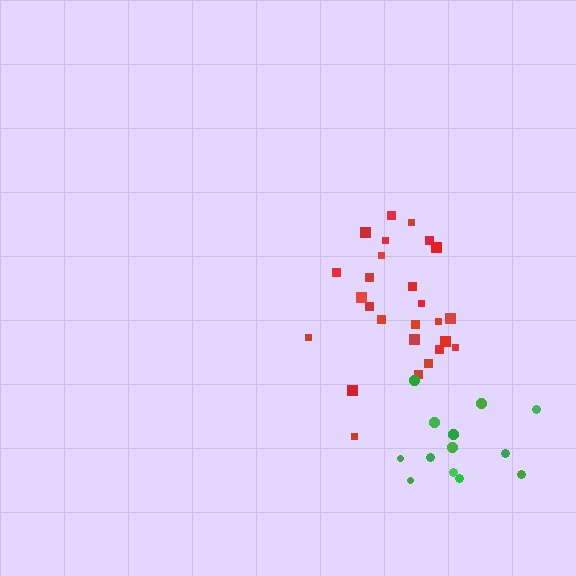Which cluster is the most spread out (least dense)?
Green.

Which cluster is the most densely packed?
Red.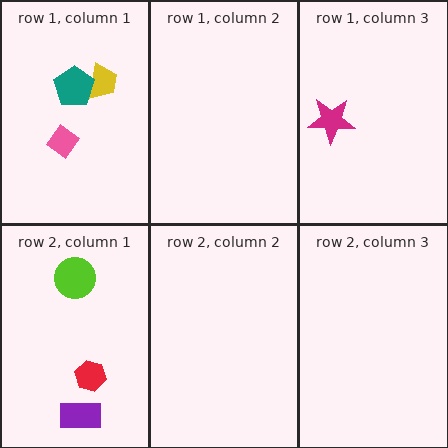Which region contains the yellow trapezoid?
The row 1, column 1 region.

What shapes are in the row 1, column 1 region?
The yellow trapezoid, the pink diamond, the teal pentagon.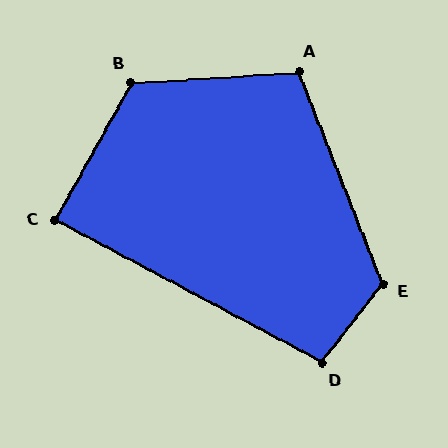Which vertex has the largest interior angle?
B, at approximately 122 degrees.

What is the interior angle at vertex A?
Approximately 108 degrees (obtuse).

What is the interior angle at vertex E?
Approximately 121 degrees (obtuse).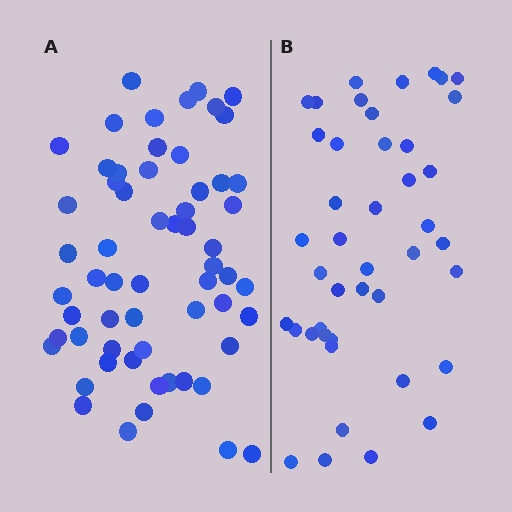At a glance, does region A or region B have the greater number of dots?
Region A (the left region) has more dots.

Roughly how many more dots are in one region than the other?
Region A has approximately 15 more dots than region B.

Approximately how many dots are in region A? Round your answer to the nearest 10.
About 60 dots.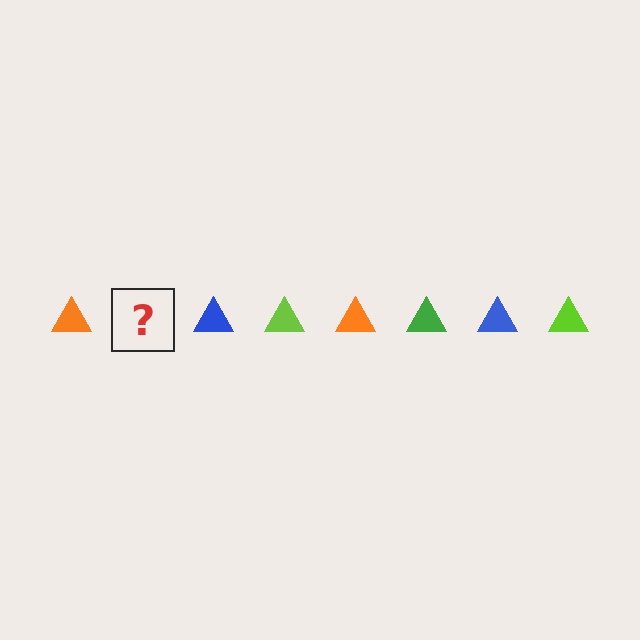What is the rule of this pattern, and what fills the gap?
The rule is that the pattern cycles through orange, green, blue, lime triangles. The gap should be filled with a green triangle.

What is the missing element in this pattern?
The missing element is a green triangle.